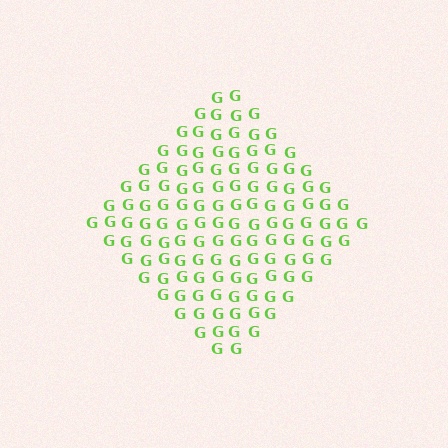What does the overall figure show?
The overall figure shows a diamond.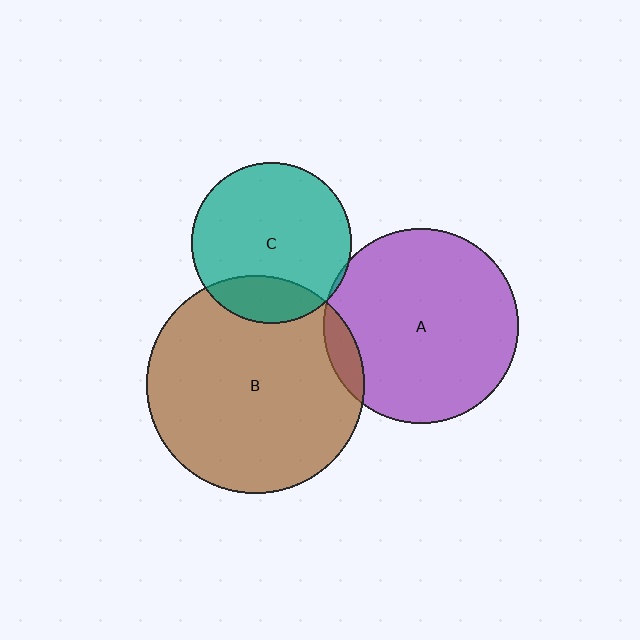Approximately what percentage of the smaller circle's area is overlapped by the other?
Approximately 5%.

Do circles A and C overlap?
Yes.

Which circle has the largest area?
Circle B (brown).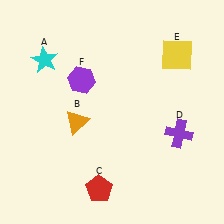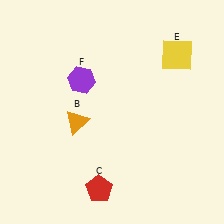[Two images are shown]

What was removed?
The purple cross (D), the cyan star (A) were removed in Image 2.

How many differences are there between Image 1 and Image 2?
There are 2 differences between the two images.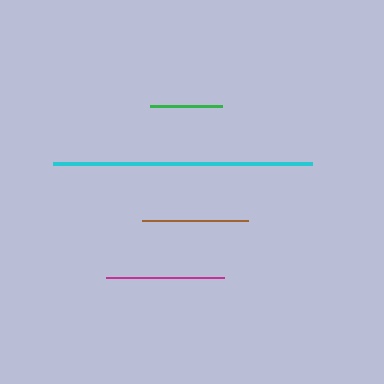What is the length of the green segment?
The green segment is approximately 72 pixels long.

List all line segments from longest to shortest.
From longest to shortest: cyan, magenta, brown, green.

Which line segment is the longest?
The cyan line is the longest at approximately 259 pixels.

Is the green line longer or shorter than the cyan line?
The cyan line is longer than the green line.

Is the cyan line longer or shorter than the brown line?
The cyan line is longer than the brown line.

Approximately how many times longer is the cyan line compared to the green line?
The cyan line is approximately 3.6 times the length of the green line.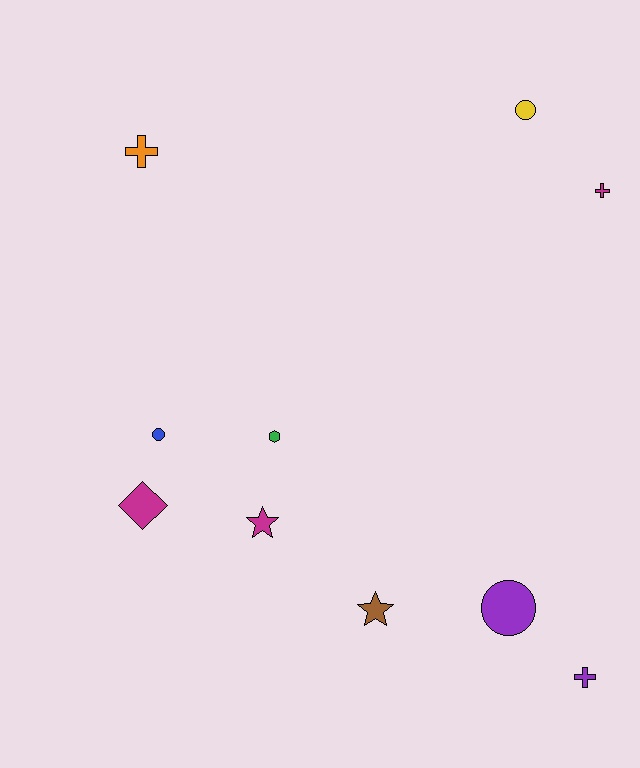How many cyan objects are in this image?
There are no cyan objects.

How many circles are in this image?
There are 3 circles.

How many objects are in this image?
There are 10 objects.